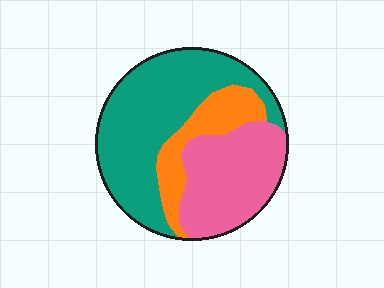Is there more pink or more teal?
Teal.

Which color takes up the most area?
Teal, at roughly 50%.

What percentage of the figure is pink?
Pink takes up about one third (1/3) of the figure.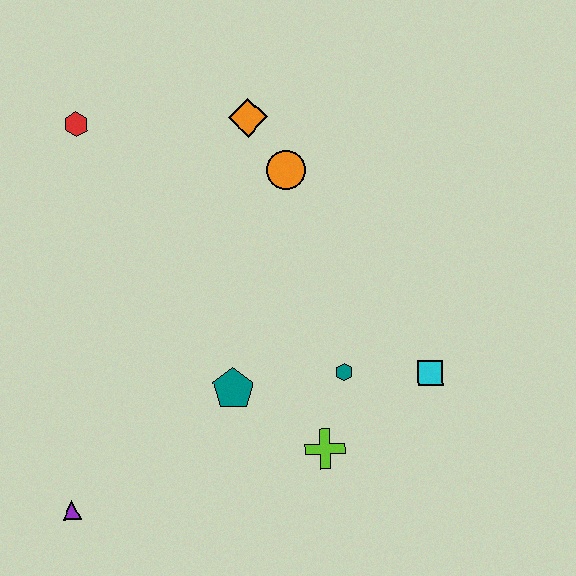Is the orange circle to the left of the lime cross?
Yes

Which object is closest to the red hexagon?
The orange diamond is closest to the red hexagon.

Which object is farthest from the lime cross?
The red hexagon is farthest from the lime cross.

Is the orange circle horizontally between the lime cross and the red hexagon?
Yes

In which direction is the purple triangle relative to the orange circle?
The purple triangle is below the orange circle.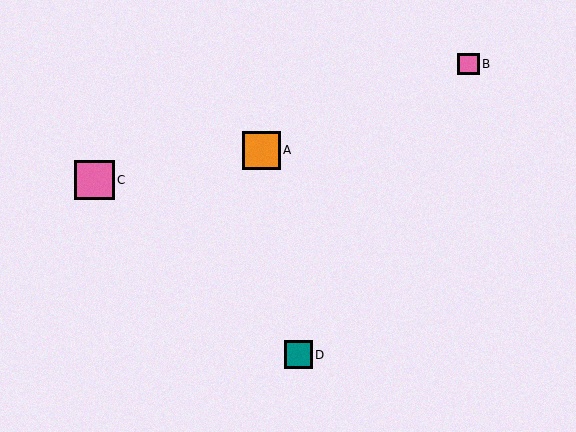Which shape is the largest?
The pink square (labeled C) is the largest.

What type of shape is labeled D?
Shape D is a teal square.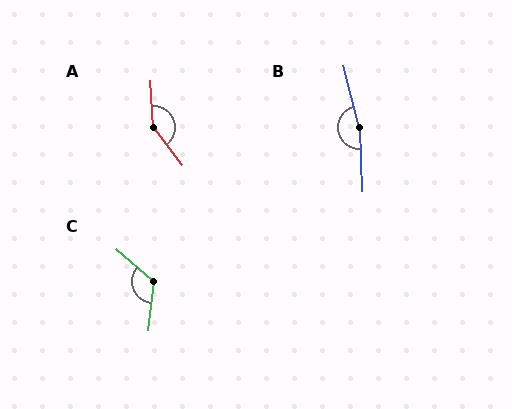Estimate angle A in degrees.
Approximately 145 degrees.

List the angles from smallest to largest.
C (125°), A (145°), B (168°).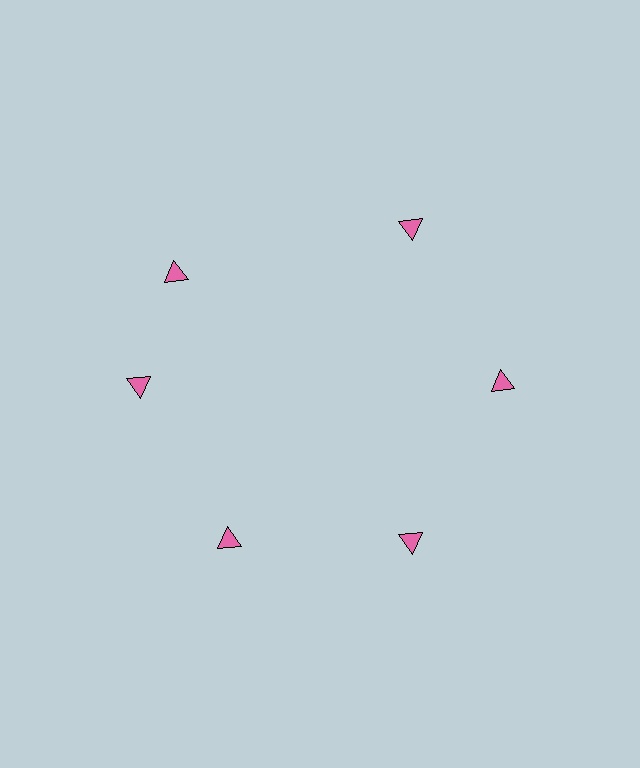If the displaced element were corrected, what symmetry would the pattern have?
It would have 6-fold rotational symmetry — the pattern would map onto itself every 60 degrees.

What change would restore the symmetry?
The symmetry would be restored by rotating it back into even spacing with its neighbors so that all 6 triangles sit at equal angles and equal distance from the center.